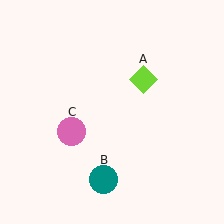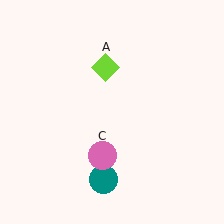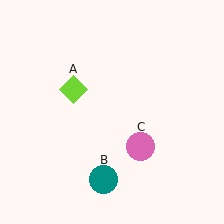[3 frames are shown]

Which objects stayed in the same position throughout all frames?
Teal circle (object B) remained stationary.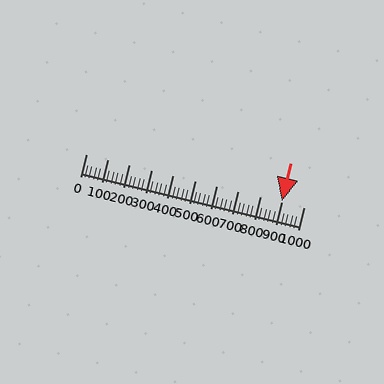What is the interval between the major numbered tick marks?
The major tick marks are spaced 100 units apart.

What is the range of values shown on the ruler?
The ruler shows values from 0 to 1000.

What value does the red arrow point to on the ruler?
The red arrow points to approximately 900.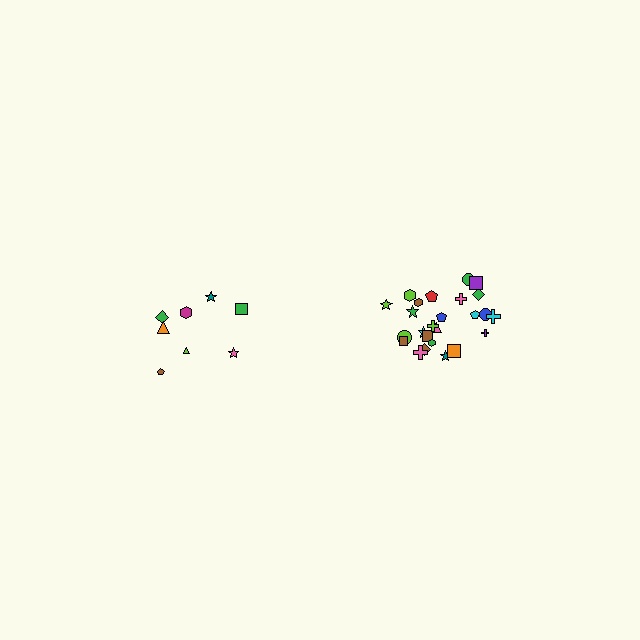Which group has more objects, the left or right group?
The right group.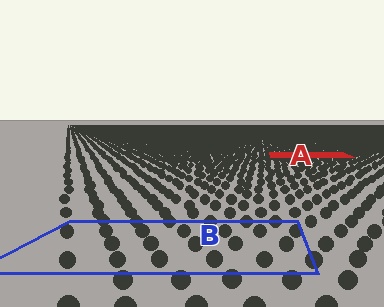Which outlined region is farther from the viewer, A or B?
Region A is farther from the viewer — the texture elements inside it appear smaller and more densely packed.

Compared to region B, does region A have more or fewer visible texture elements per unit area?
Region A has more texture elements per unit area — they are packed more densely because it is farther away.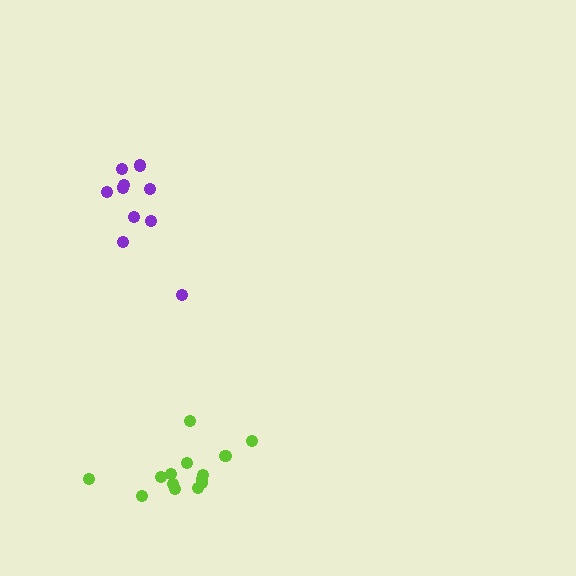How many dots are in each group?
Group 1: 14 dots, Group 2: 10 dots (24 total).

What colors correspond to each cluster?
The clusters are colored: lime, purple.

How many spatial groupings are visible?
There are 2 spatial groupings.